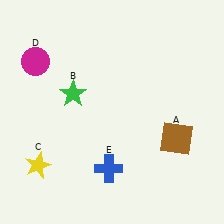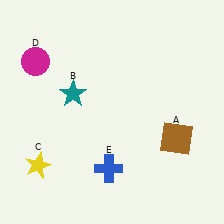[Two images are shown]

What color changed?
The star (B) changed from green in Image 1 to teal in Image 2.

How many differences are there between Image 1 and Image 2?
There is 1 difference between the two images.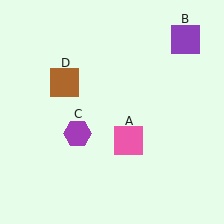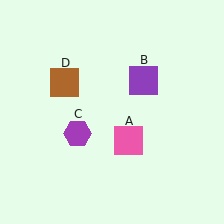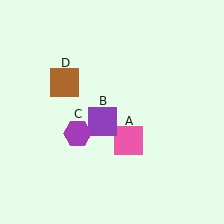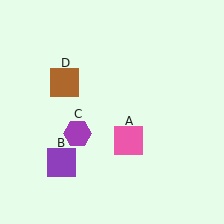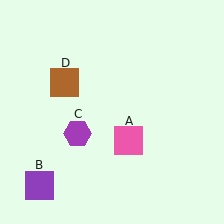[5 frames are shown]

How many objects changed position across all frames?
1 object changed position: purple square (object B).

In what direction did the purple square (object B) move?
The purple square (object B) moved down and to the left.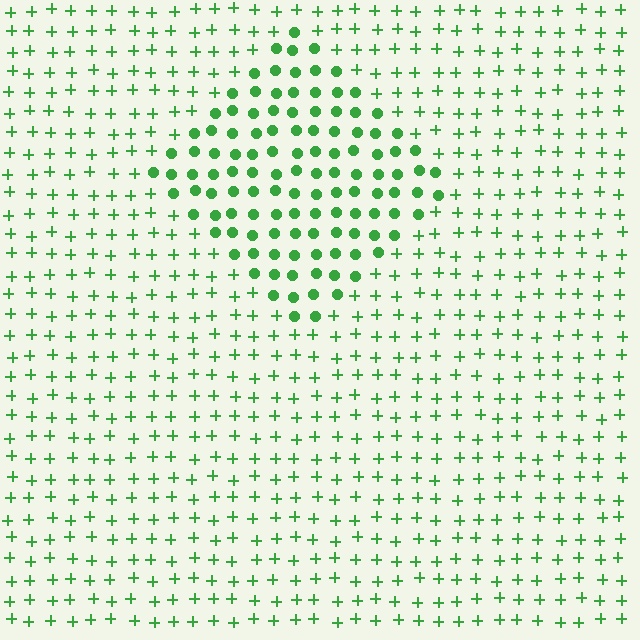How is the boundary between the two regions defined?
The boundary is defined by a change in element shape: circles inside vs. plus signs outside. All elements share the same color and spacing.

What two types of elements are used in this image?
The image uses circles inside the diamond region and plus signs outside it.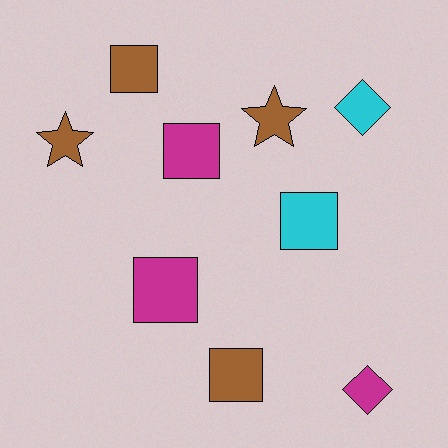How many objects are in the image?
There are 9 objects.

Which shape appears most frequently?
Square, with 5 objects.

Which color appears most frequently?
Brown, with 4 objects.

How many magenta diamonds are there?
There is 1 magenta diamond.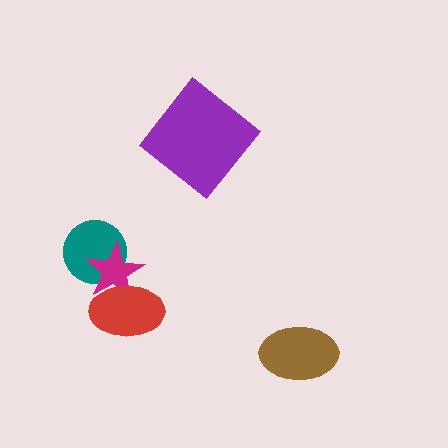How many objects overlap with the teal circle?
1 object overlaps with the teal circle.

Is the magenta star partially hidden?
Yes, it is partially covered by another shape.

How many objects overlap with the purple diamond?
0 objects overlap with the purple diamond.